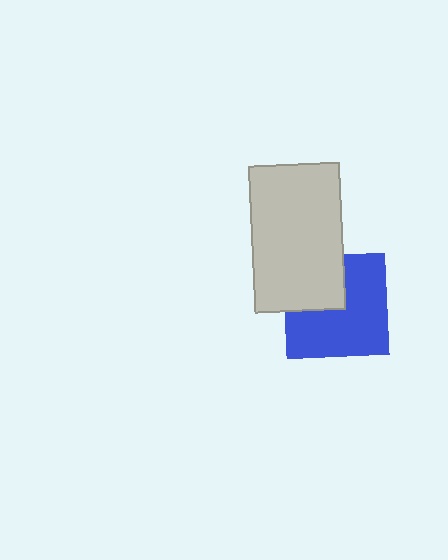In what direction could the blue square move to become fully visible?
The blue square could move toward the lower-right. That would shift it out from behind the light gray rectangle entirely.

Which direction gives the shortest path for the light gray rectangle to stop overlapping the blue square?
Moving toward the upper-left gives the shortest separation.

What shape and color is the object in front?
The object in front is a light gray rectangle.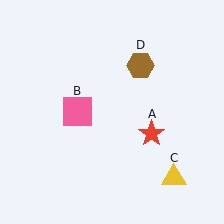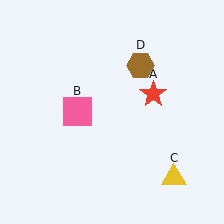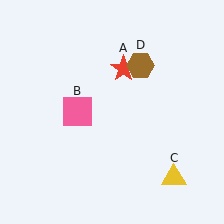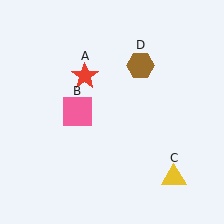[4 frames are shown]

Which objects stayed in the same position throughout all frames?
Pink square (object B) and yellow triangle (object C) and brown hexagon (object D) remained stationary.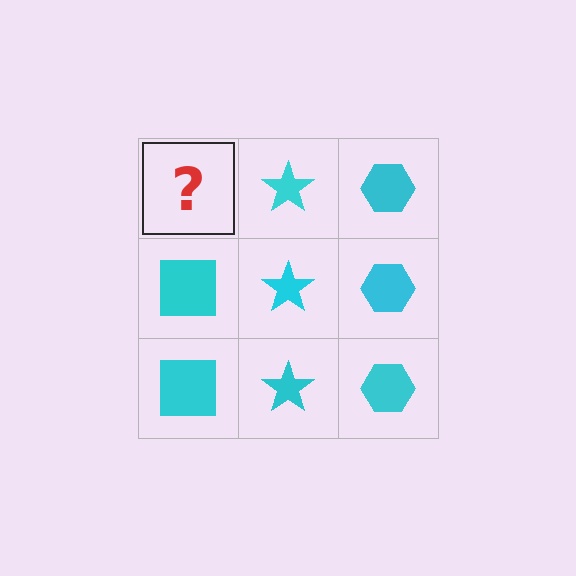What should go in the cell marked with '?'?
The missing cell should contain a cyan square.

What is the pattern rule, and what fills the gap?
The rule is that each column has a consistent shape. The gap should be filled with a cyan square.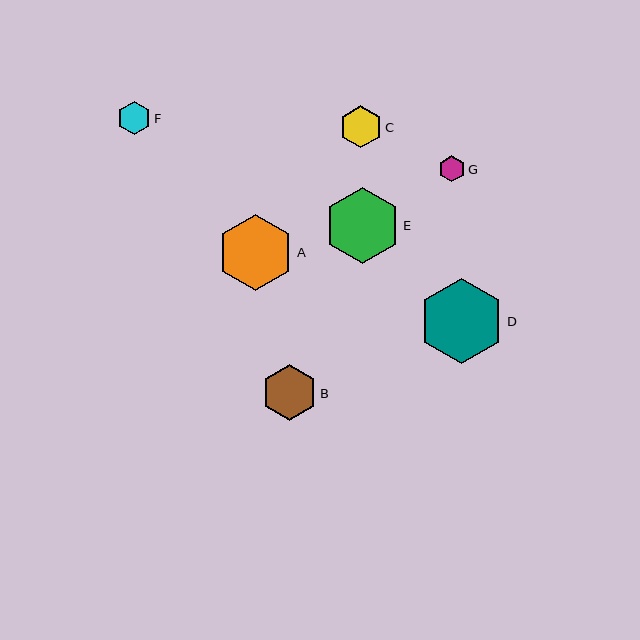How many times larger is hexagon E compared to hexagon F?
Hexagon E is approximately 2.3 times the size of hexagon F.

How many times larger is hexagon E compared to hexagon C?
Hexagon E is approximately 1.8 times the size of hexagon C.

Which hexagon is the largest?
Hexagon D is the largest with a size of approximately 85 pixels.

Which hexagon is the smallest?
Hexagon G is the smallest with a size of approximately 26 pixels.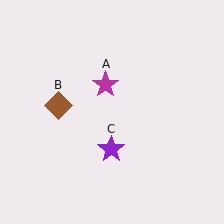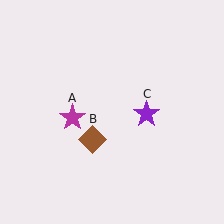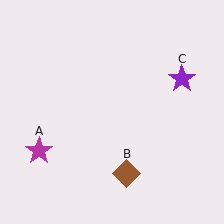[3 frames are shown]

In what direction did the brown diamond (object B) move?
The brown diamond (object B) moved down and to the right.